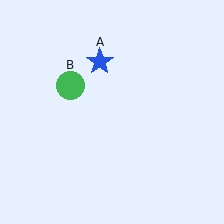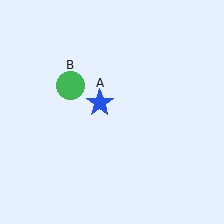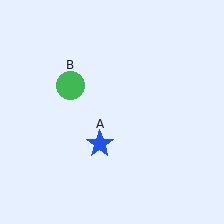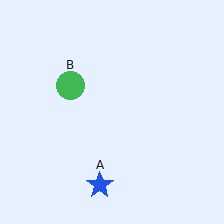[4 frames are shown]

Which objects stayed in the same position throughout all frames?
Green circle (object B) remained stationary.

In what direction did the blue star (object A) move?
The blue star (object A) moved down.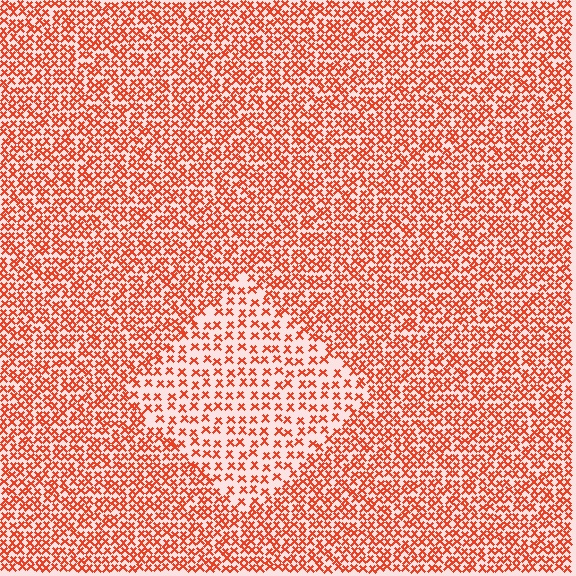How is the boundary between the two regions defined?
The boundary is defined by a change in element density (approximately 1.9x ratio). All elements are the same color, size, and shape.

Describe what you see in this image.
The image contains small red elements arranged at two different densities. A diamond-shaped region is visible where the elements are less densely packed than the surrounding area.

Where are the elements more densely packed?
The elements are more densely packed outside the diamond boundary.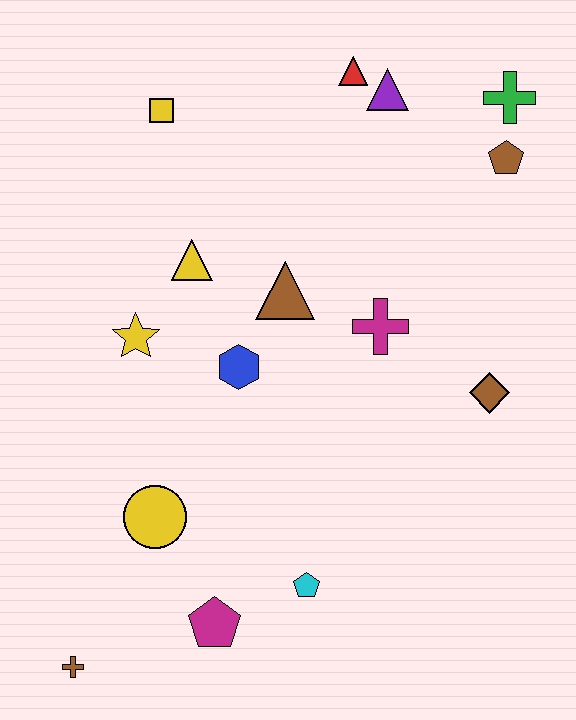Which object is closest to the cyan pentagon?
The magenta pentagon is closest to the cyan pentagon.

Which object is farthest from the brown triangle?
The brown cross is farthest from the brown triangle.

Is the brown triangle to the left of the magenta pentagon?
No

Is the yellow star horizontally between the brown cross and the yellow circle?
Yes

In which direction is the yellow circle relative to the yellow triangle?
The yellow circle is below the yellow triangle.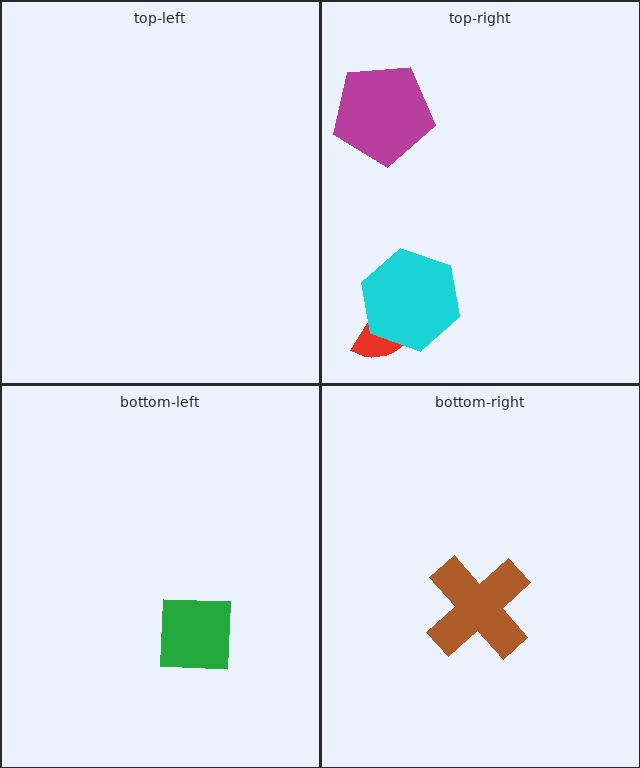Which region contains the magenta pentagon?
The top-right region.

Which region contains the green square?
The bottom-left region.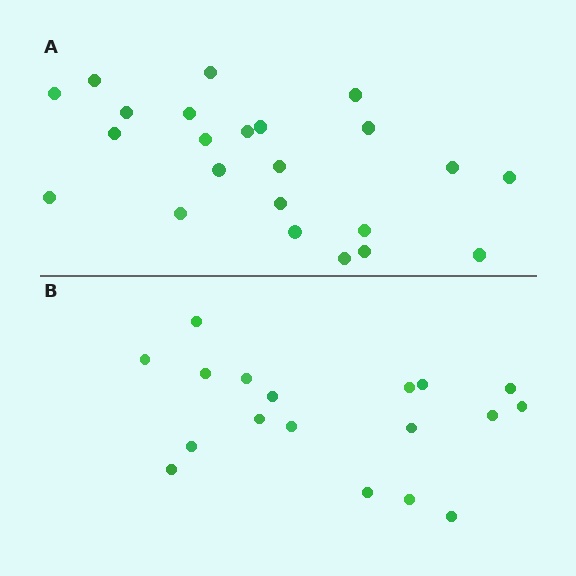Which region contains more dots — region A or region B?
Region A (the top region) has more dots.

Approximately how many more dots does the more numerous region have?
Region A has about 5 more dots than region B.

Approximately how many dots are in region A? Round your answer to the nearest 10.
About 20 dots. (The exact count is 23, which rounds to 20.)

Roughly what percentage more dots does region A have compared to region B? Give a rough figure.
About 30% more.